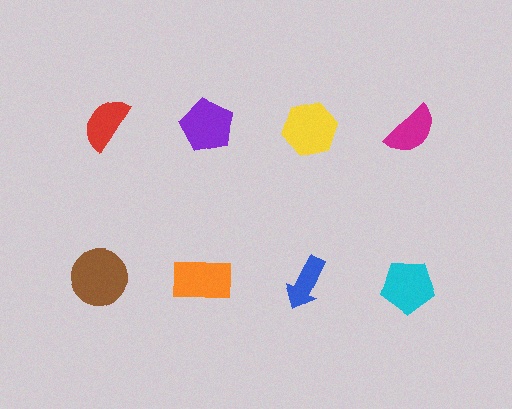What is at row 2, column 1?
A brown circle.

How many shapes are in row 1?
4 shapes.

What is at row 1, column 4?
A magenta semicircle.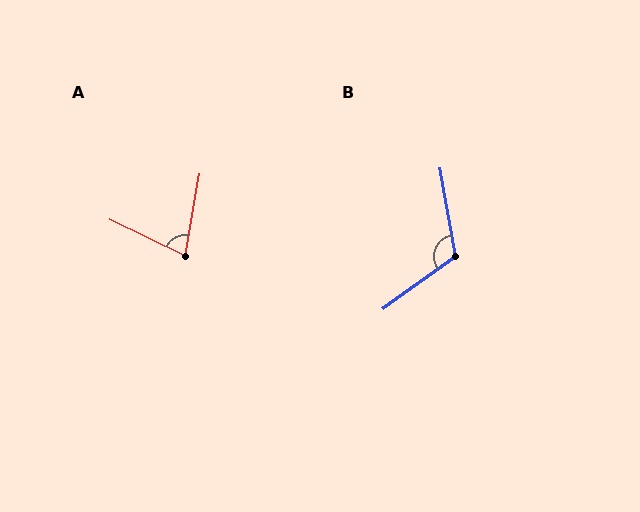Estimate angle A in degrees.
Approximately 74 degrees.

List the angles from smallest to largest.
A (74°), B (116°).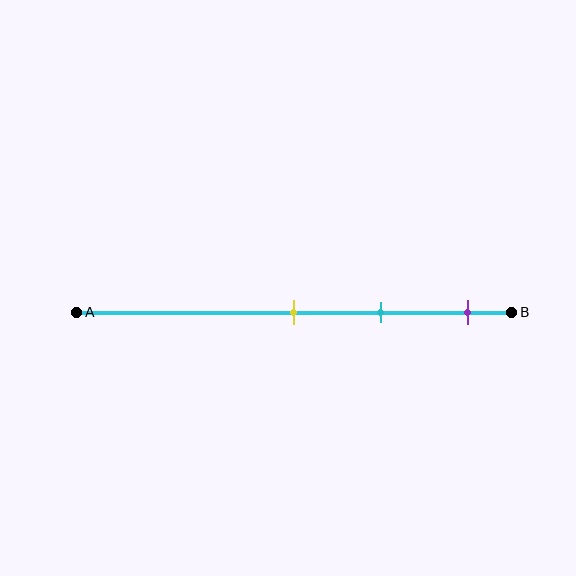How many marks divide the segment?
There are 3 marks dividing the segment.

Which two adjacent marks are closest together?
The yellow and cyan marks are the closest adjacent pair.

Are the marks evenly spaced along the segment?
Yes, the marks are approximately evenly spaced.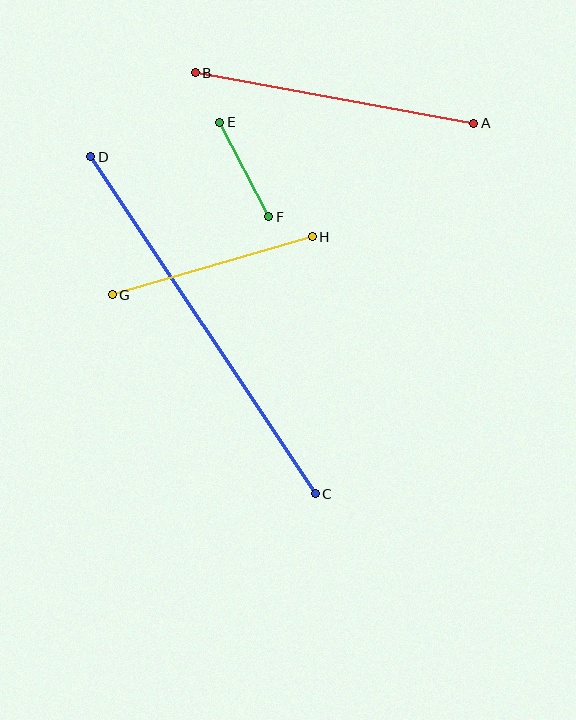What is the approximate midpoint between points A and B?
The midpoint is at approximately (334, 98) pixels.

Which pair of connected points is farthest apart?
Points C and D are farthest apart.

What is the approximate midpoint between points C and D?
The midpoint is at approximately (203, 325) pixels.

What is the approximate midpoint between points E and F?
The midpoint is at approximately (244, 169) pixels.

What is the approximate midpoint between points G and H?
The midpoint is at approximately (212, 266) pixels.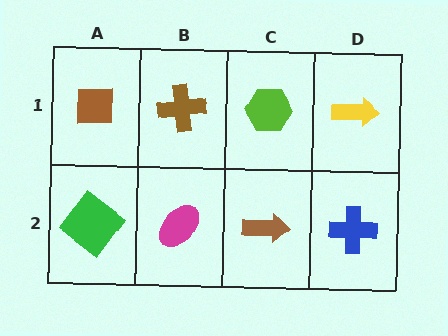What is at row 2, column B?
A magenta ellipse.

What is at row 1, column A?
A brown square.